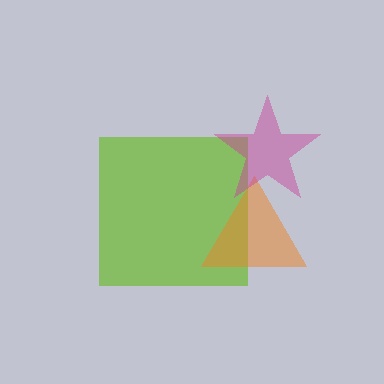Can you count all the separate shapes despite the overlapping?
Yes, there are 3 separate shapes.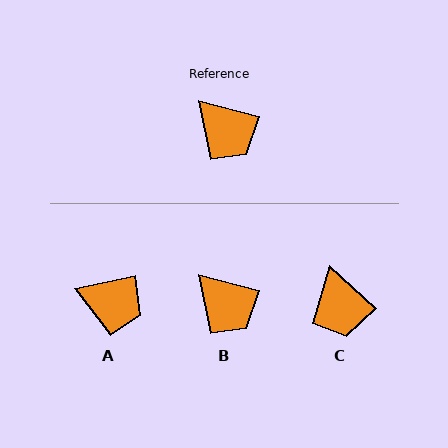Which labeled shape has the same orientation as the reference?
B.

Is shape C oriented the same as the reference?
No, it is off by about 28 degrees.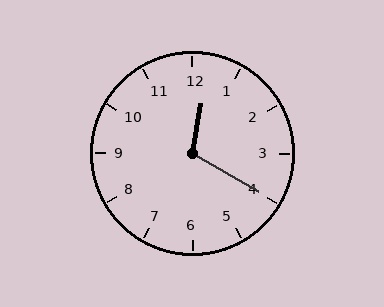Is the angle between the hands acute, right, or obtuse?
It is obtuse.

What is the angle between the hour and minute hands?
Approximately 110 degrees.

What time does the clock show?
12:20.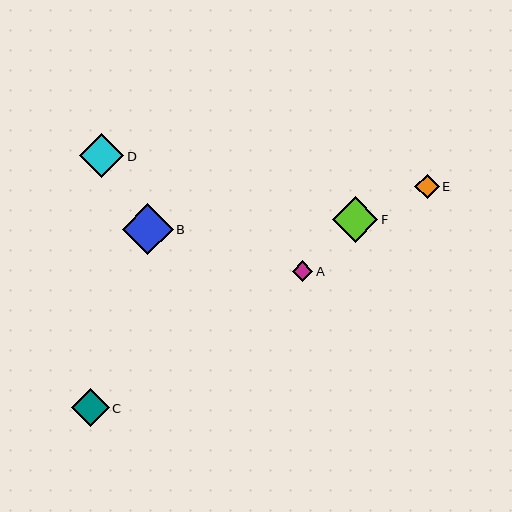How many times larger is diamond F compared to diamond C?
Diamond F is approximately 1.2 times the size of diamond C.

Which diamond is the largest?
Diamond B is the largest with a size of approximately 51 pixels.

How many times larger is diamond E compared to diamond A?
Diamond E is approximately 1.2 times the size of diamond A.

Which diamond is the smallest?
Diamond A is the smallest with a size of approximately 20 pixels.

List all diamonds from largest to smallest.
From largest to smallest: B, F, D, C, E, A.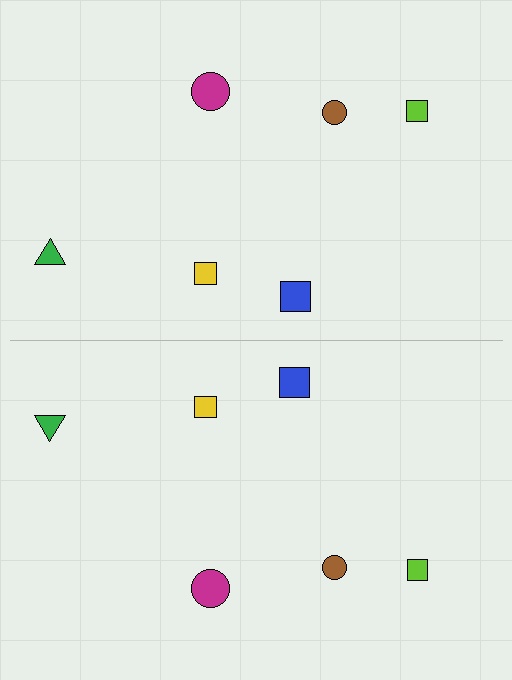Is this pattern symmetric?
Yes, this pattern has bilateral (reflection) symmetry.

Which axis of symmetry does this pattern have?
The pattern has a horizontal axis of symmetry running through the center of the image.